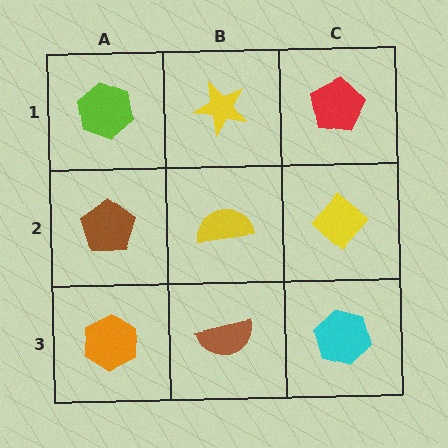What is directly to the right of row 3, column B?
A cyan hexagon.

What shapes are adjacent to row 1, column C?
A yellow diamond (row 2, column C), a yellow star (row 1, column B).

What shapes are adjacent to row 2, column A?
A lime hexagon (row 1, column A), an orange hexagon (row 3, column A), a yellow semicircle (row 2, column B).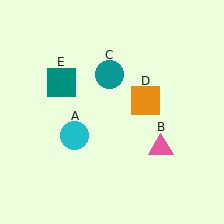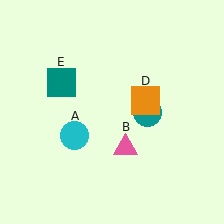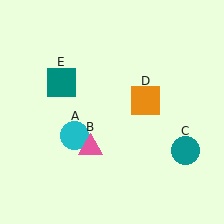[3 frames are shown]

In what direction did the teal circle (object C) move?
The teal circle (object C) moved down and to the right.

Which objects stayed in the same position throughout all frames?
Cyan circle (object A) and orange square (object D) and teal square (object E) remained stationary.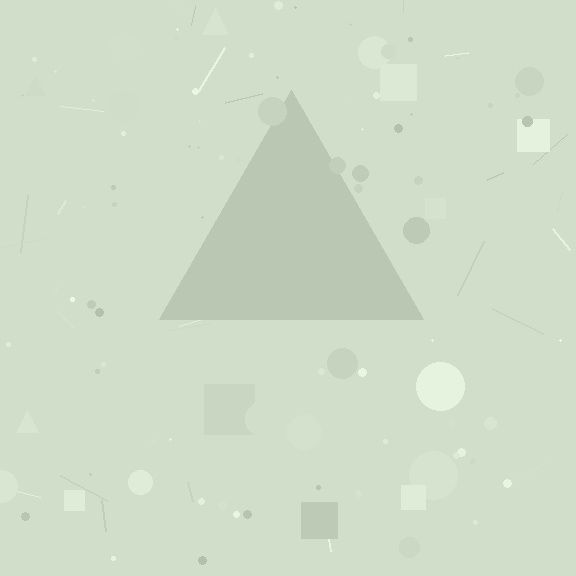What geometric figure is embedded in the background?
A triangle is embedded in the background.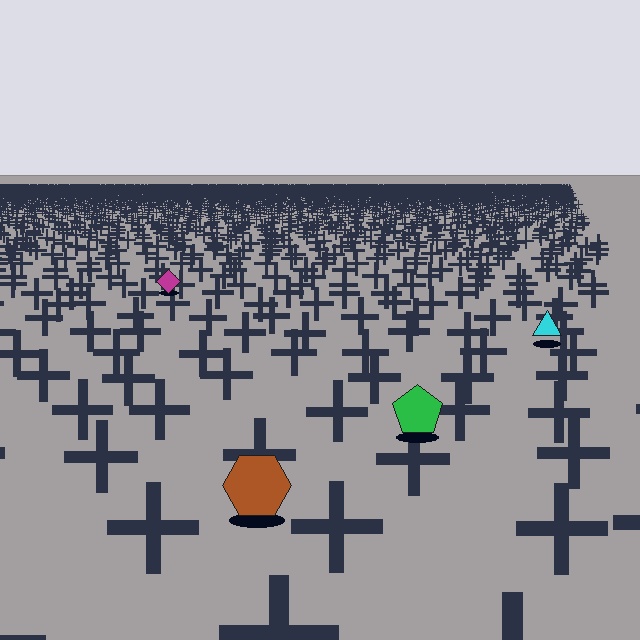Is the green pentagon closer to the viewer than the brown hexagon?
No. The brown hexagon is closer — you can tell from the texture gradient: the ground texture is coarser near it.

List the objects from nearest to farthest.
From nearest to farthest: the brown hexagon, the green pentagon, the cyan triangle, the magenta diamond.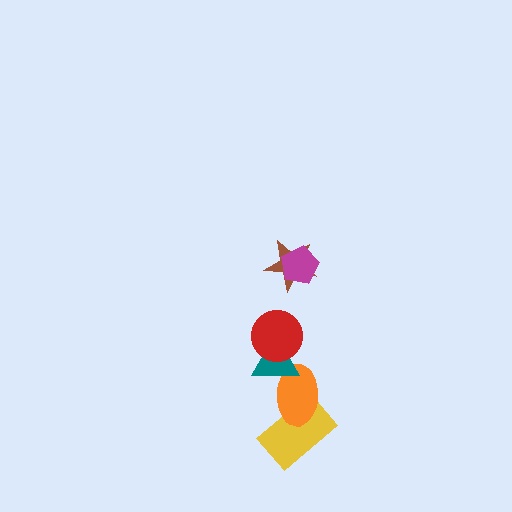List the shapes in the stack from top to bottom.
From top to bottom: the magenta pentagon, the brown star, the red circle, the teal triangle, the orange ellipse, the yellow rectangle.